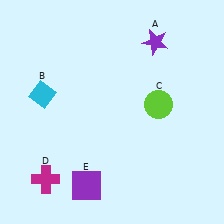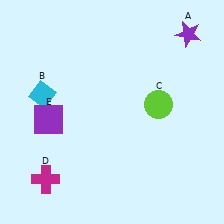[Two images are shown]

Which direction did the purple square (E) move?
The purple square (E) moved up.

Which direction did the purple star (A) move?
The purple star (A) moved right.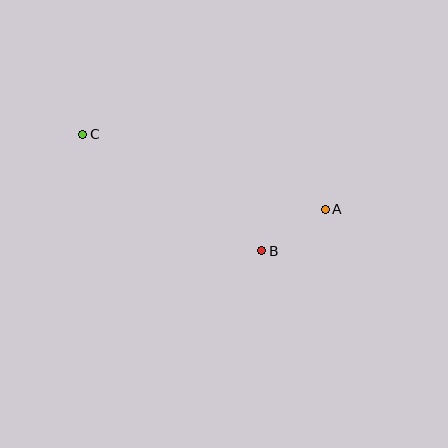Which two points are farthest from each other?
Points A and C are farthest from each other.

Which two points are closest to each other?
Points A and B are closest to each other.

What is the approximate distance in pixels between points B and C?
The distance between B and C is approximately 214 pixels.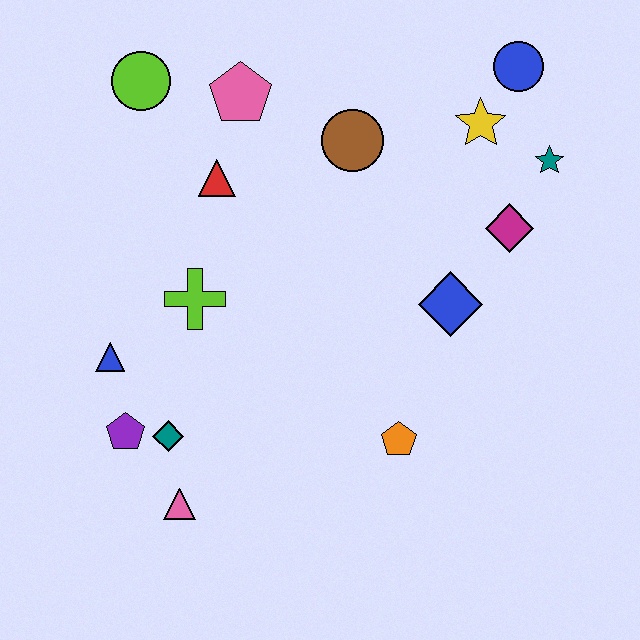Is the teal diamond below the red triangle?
Yes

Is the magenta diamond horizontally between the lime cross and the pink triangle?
No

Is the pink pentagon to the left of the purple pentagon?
No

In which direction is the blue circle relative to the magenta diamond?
The blue circle is above the magenta diamond.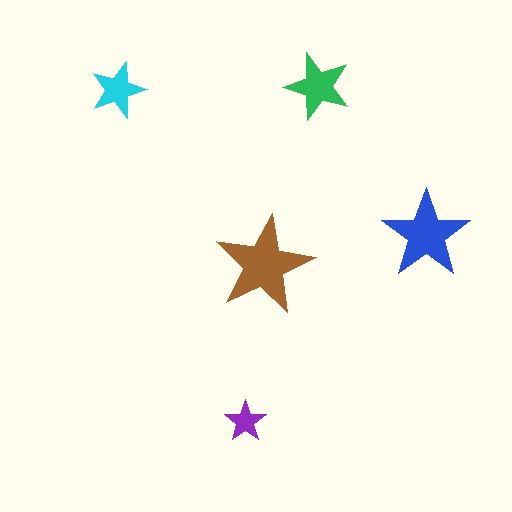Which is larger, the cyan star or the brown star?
The brown one.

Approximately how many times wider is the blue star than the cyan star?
About 1.5 times wider.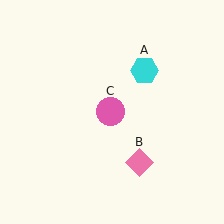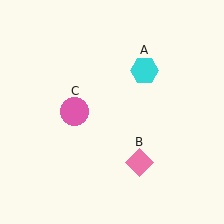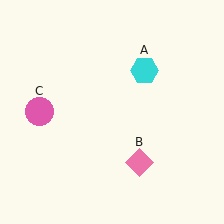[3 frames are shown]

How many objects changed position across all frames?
1 object changed position: pink circle (object C).